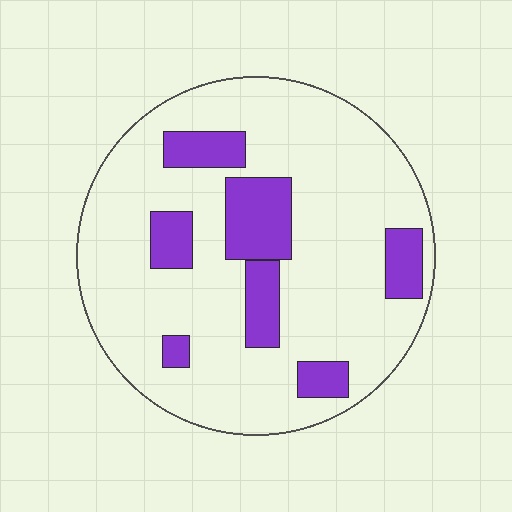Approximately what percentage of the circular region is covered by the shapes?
Approximately 20%.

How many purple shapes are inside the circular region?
7.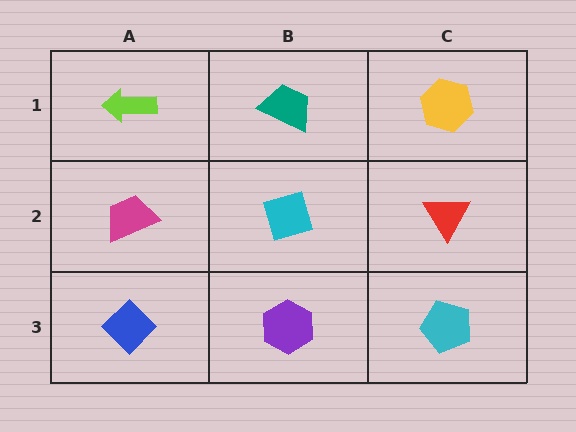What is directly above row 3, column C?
A red triangle.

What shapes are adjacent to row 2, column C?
A yellow hexagon (row 1, column C), a cyan pentagon (row 3, column C), a cyan diamond (row 2, column B).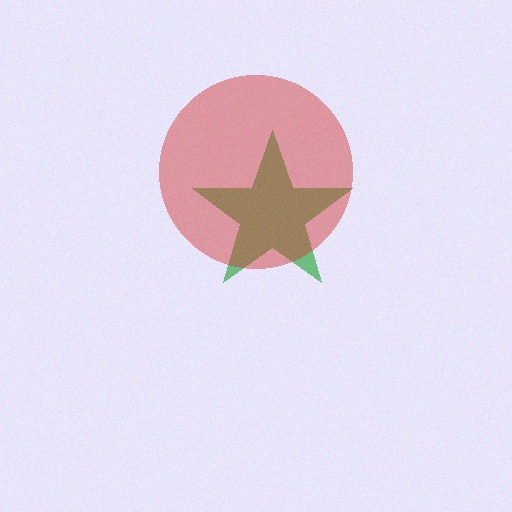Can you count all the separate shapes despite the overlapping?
Yes, there are 2 separate shapes.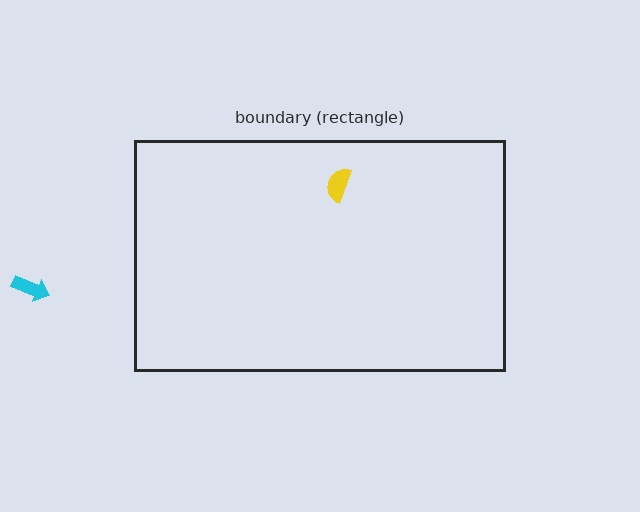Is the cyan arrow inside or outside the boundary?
Outside.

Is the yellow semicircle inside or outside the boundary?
Inside.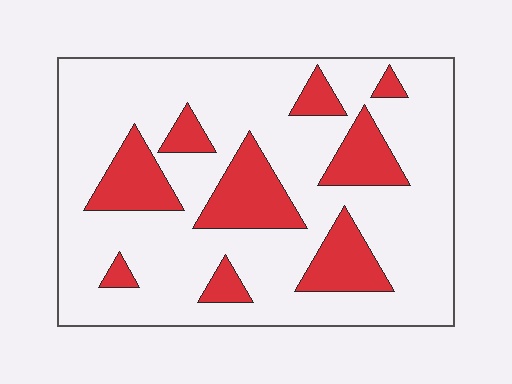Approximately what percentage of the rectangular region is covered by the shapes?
Approximately 25%.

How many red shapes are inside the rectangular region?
9.